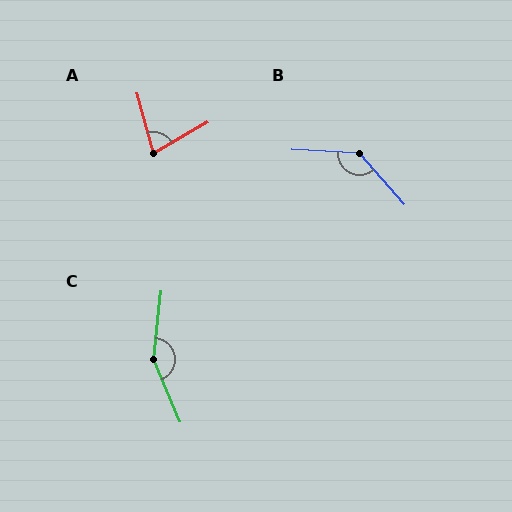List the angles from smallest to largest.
A (76°), B (134°), C (151°).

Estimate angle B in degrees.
Approximately 134 degrees.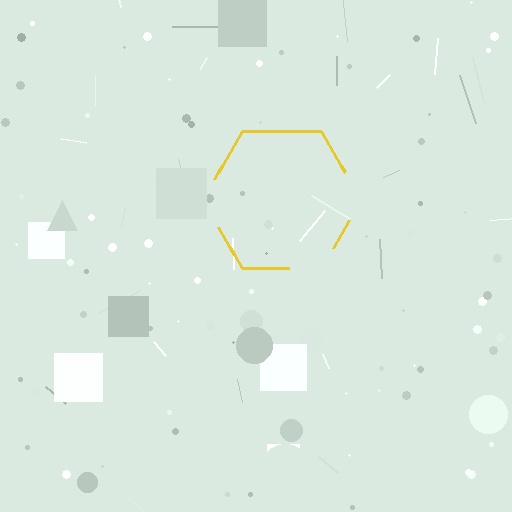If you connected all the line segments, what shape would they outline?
They would outline a hexagon.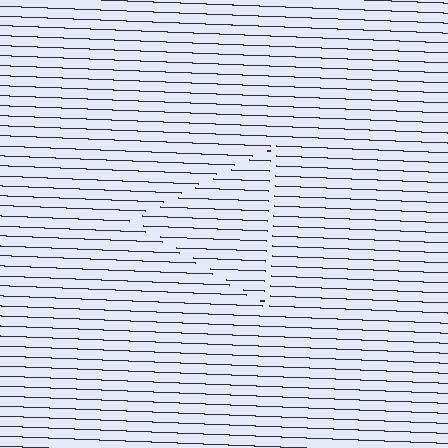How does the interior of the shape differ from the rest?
The interior of the shape contains the same grating, shifted by half a period — the contour is defined by the phase discontinuity where line-ends from the inner and outer gratings abut.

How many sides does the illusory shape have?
3 sides — the line-ends trace a triangle.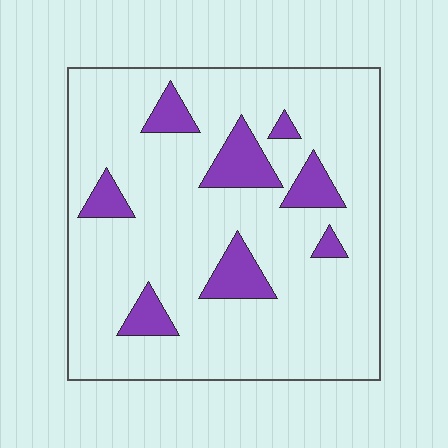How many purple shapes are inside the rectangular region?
8.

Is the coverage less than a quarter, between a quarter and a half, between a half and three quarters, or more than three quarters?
Less than a quarter.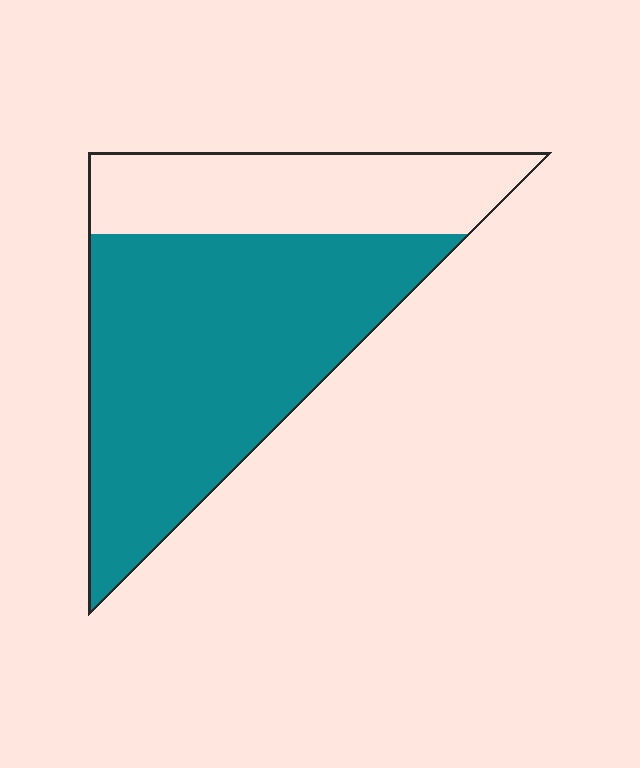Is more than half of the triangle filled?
Yes.